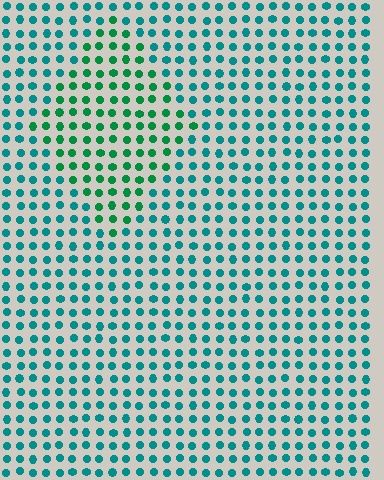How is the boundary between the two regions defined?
The boundary is defined purely by a slight shift in hue (about 33 degrees). Spacing, size, and orientation are identical on both sides.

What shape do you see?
I see a diamond.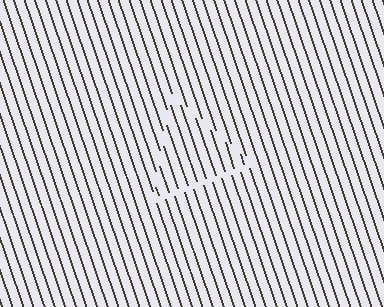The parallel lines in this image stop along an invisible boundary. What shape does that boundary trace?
An illusory triangle. The interior of the shape contains the same grating, shifted by half a period — the contour is defined by the phase discontinuity where line-ends from the inner and outer gratings abut.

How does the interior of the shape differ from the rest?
The interior of the shape contains the same grating, shifted by half a period — the contour is defined by the phase discontinuity where line-ends from the inner and outer gratings abut.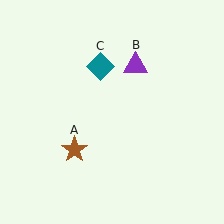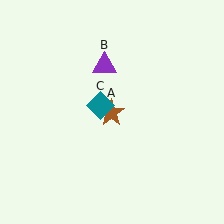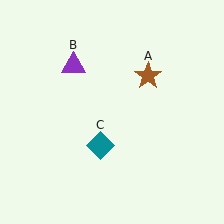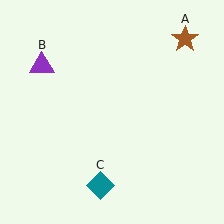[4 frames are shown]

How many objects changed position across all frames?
3 objects changed position: brown star (object A), purple triangle (object B), teal diamond (object C).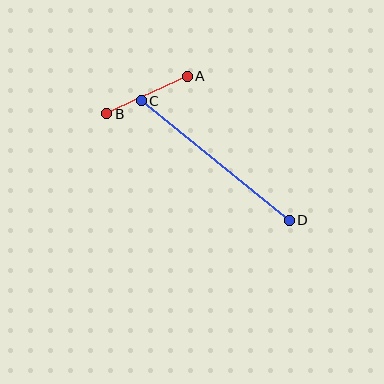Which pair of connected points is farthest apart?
Points C and D are farthest apart.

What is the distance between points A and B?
The distance is approximately 89 pixels.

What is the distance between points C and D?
The distance is approximately 190 pixels.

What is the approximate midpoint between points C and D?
The midpoint is at approximately (215, 161) pixels.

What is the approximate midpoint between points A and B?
The midpoint is at approximately (147, 95) pixels.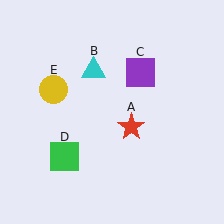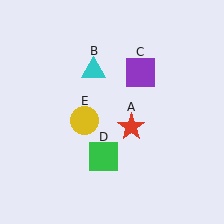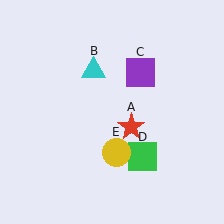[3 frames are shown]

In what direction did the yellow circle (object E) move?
The yellow circle (object E) moved down and to the right.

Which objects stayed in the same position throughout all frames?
Red star (object A) and cyan triangle (object B) and purple square (object C) remained stationary.